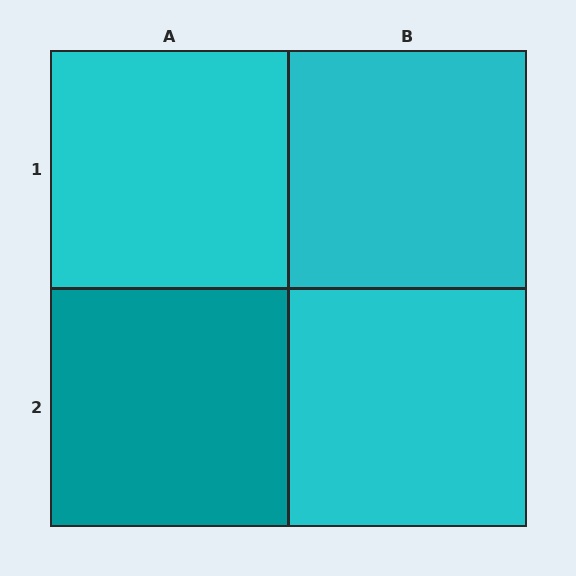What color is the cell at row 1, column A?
Cyan.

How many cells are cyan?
3 cells are cyan.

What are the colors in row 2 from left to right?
Teal, cyan.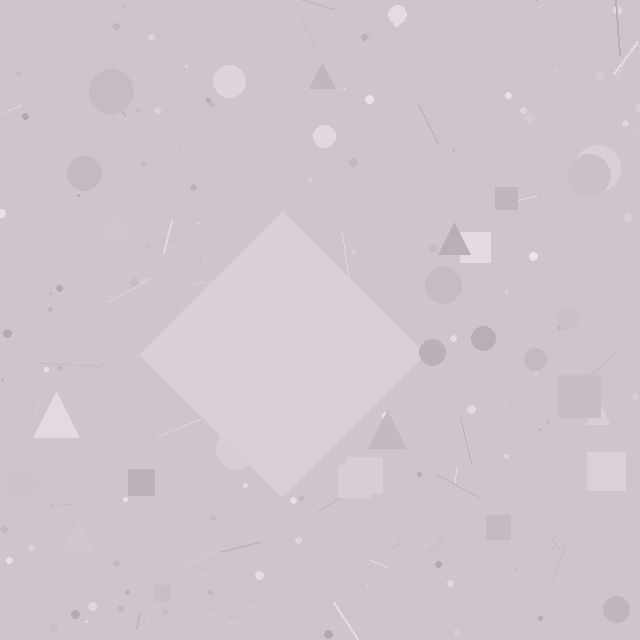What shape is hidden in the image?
A diamond is hidden in the image.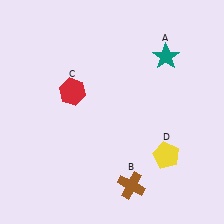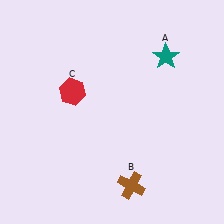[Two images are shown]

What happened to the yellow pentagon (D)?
The yellow pentagon (D) was removed in Image 2. It was in the bottom-right area of Image 1.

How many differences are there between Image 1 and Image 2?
There is 1 difference between the two images.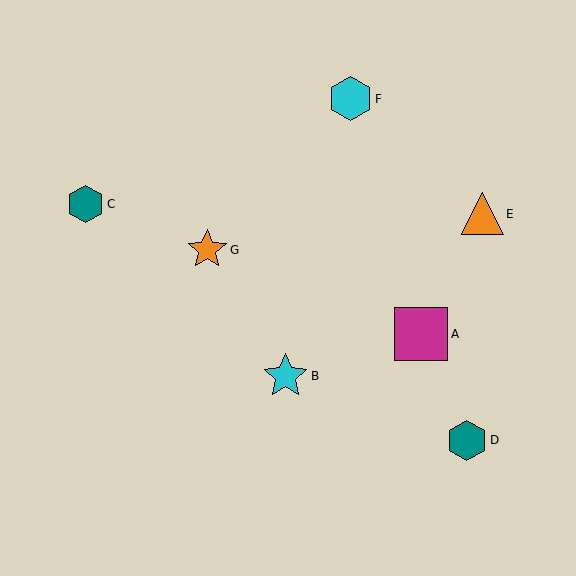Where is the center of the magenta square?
The center of the magenta square is at (421, 334).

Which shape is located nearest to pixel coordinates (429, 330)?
The magenta square (labeled A) at (421, 334) is nearest to that location.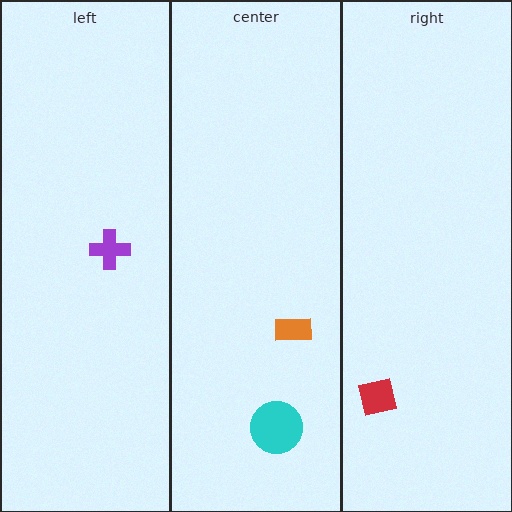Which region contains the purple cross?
The left region.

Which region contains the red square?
The right region.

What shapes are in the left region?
The purple cross.